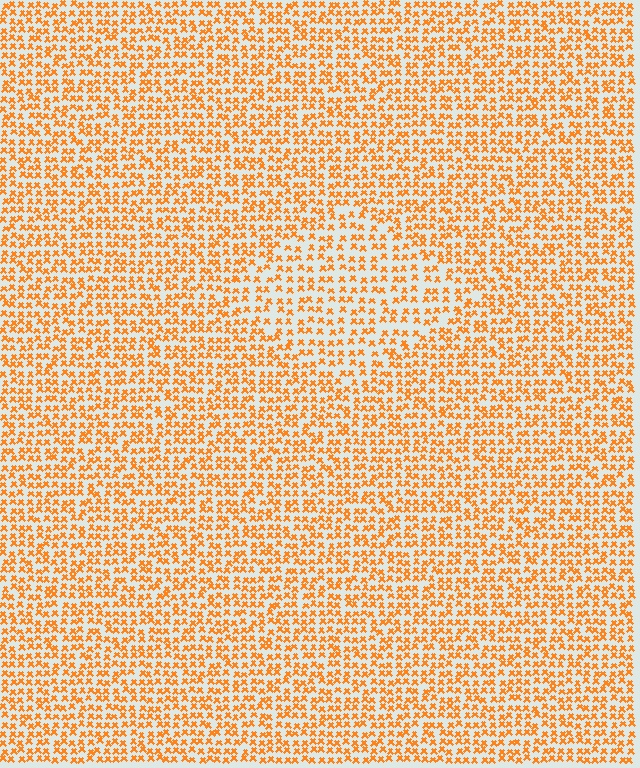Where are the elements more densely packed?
The elements are more densely packed outside the diamond boundary.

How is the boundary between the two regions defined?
The boundary is defined by a change in element density (approximately 1.5x ratio). All elements are the same color, size, and shape.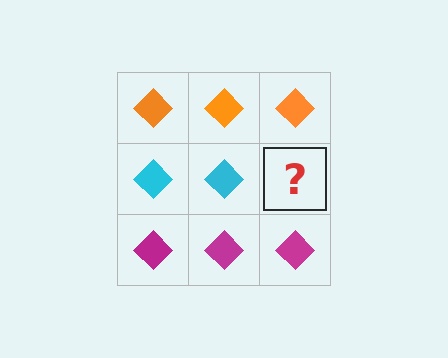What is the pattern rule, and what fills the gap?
The rule is that each row has a consistent color. The gap should be filled with a cyan diamond.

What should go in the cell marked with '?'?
The missing cell should contain a cyan diamond.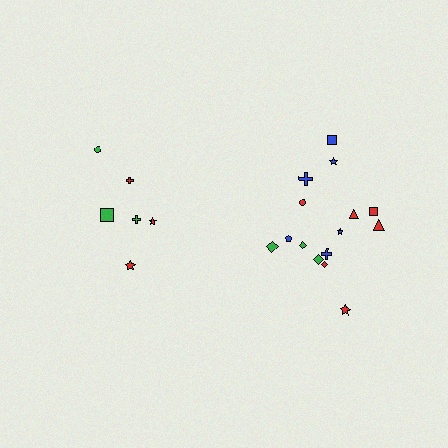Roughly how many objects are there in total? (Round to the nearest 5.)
Roughly 20 objects in total.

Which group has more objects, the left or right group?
The right group.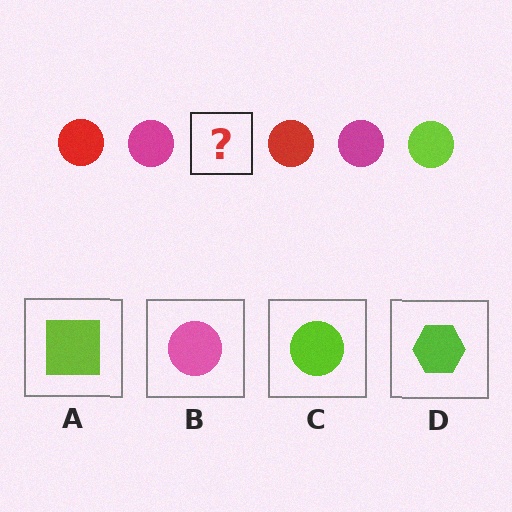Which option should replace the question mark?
Option C.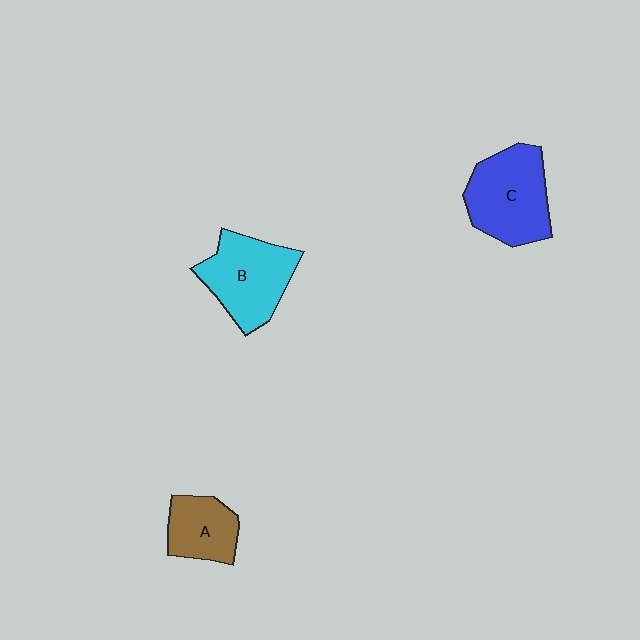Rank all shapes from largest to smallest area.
From largest to smallest: C (blue), B (cyan), A (brown).